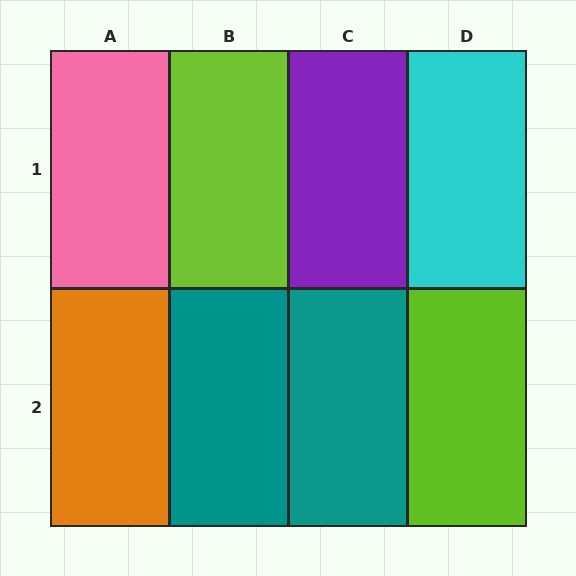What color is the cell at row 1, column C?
Purple.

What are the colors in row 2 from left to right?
Orange, teal, teal, lime.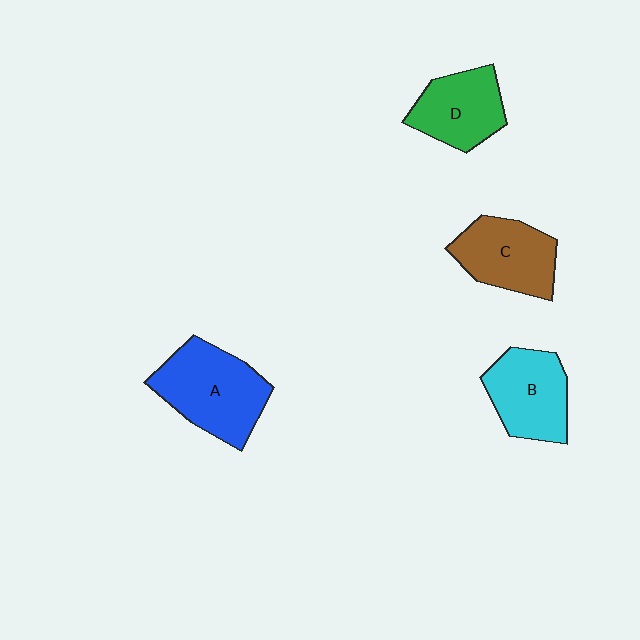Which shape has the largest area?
Shape A (blue).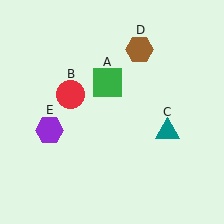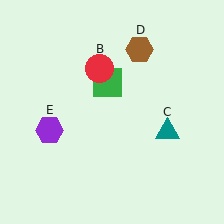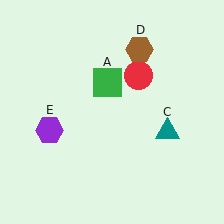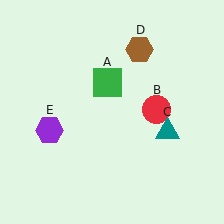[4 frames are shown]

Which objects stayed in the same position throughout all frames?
Green square (object A) and teal triangle (object C) and brown hexagon (object D) and purple hexagon (object E) remained stationary.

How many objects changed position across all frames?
1 object changed position: red circle (object B).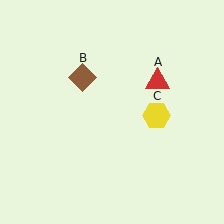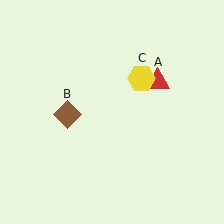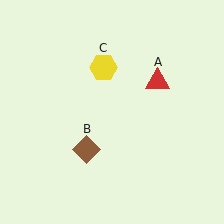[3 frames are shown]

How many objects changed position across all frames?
2 objects changed position: brown diamond (object B), yellow hexagon (object C).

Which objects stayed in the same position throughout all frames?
Red triangle (object A) remained stationary.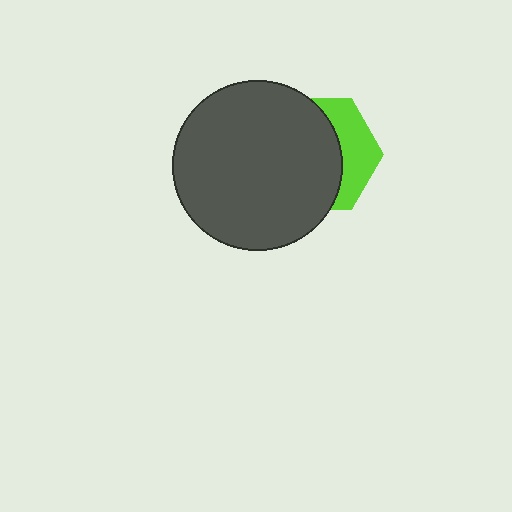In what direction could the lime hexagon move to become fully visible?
The lime hexagon could move right. That would shift it out from behind the dark gray circle entirely.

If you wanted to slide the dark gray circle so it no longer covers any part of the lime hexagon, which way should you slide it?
Slide it left — that is the most direct way to separate the two shapes.